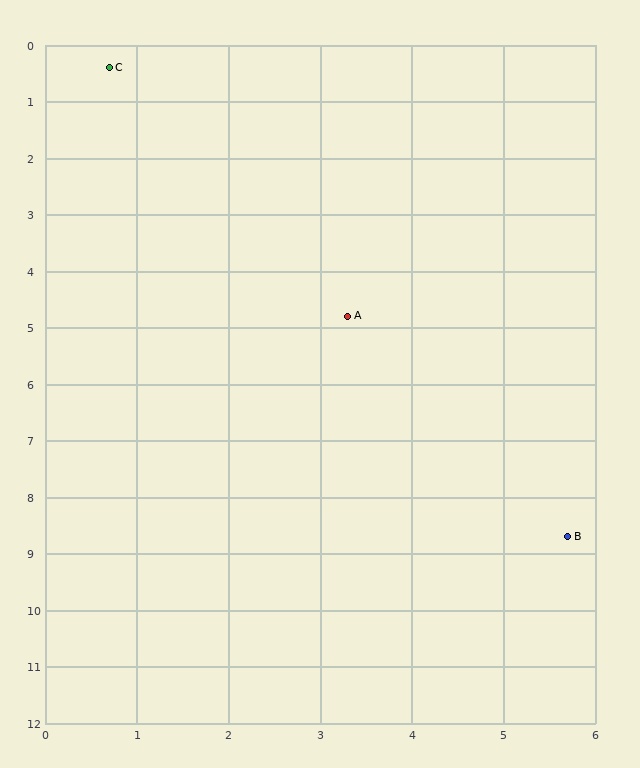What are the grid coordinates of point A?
Point A is at approximately (3.3, 4.8).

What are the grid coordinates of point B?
Point B is at approximately (5.7, 8.7).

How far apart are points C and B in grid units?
Points C and B are about 9.7 grid units apart.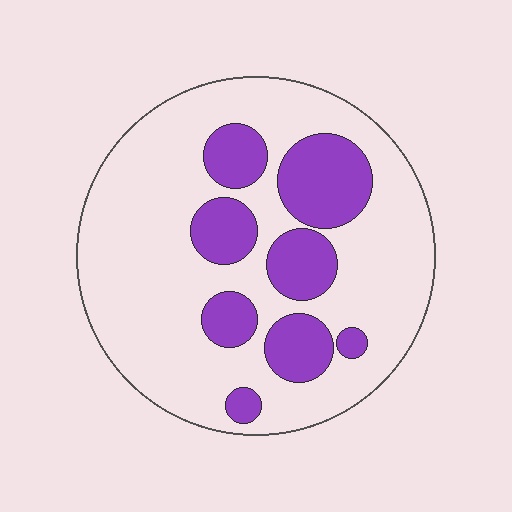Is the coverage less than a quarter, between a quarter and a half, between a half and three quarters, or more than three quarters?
Between a quarter and a half.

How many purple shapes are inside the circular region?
8.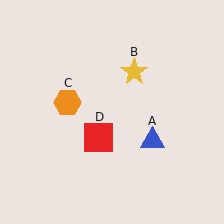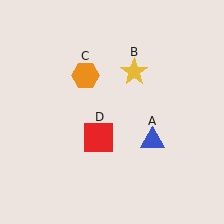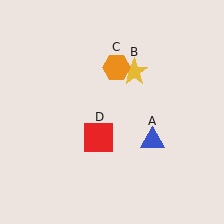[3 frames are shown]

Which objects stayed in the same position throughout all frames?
Blue triangle (object A) and yellow star (object B) and red square (object D) remained stationary.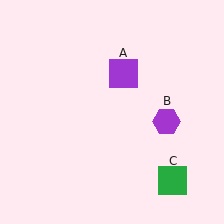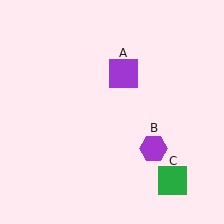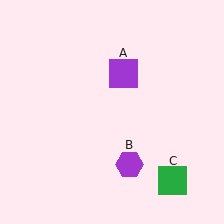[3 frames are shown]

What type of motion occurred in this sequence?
The purple hexagon (object B) rotated clockwise around the center of the scene.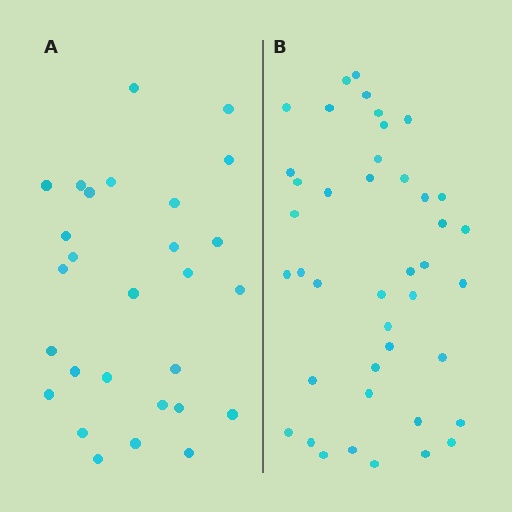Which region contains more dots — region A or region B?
Region B (the right region) has more dots.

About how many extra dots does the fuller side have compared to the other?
Region B has approximately 15 more dots than region A.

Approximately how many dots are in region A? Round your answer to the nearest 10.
About 30 dots. (The exact count is 28, which rounds to 30.)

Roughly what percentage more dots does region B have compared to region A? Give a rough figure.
About 50% more.